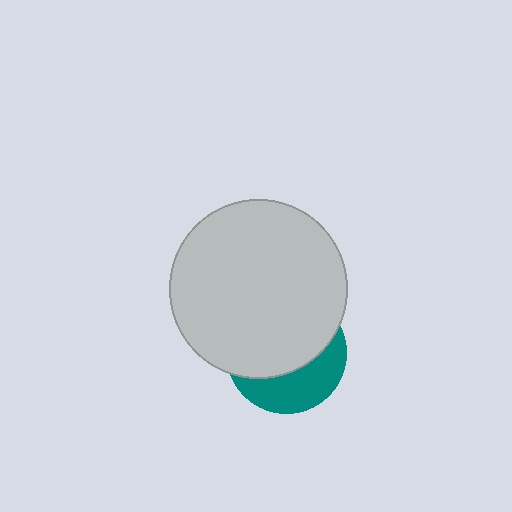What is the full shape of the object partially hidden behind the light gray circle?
The partially hidden object is a teal circle.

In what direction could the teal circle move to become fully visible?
The teal circle could move down. That would shift it out from behind the light gray circle entirely.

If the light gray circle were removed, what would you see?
You would see the complete teal circle.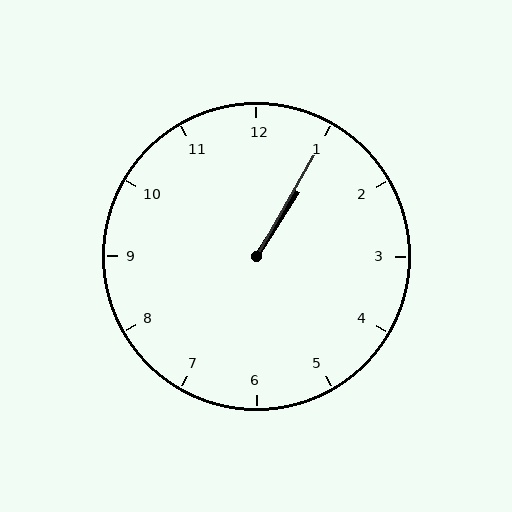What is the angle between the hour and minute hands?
Approximately 2 degrees.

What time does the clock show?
1:05.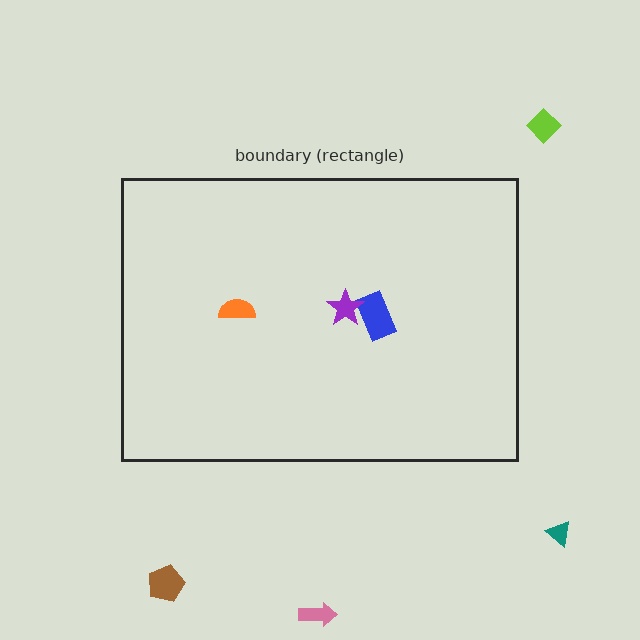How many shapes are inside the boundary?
3 inside, 4 outside.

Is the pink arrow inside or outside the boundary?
Outside.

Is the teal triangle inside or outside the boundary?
Outside.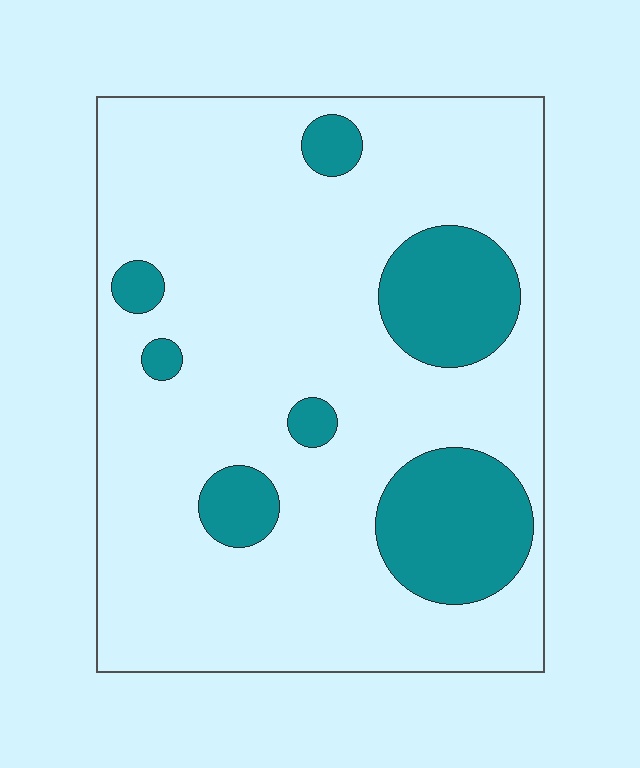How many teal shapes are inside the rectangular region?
7.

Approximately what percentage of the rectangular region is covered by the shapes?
Approximately 20%.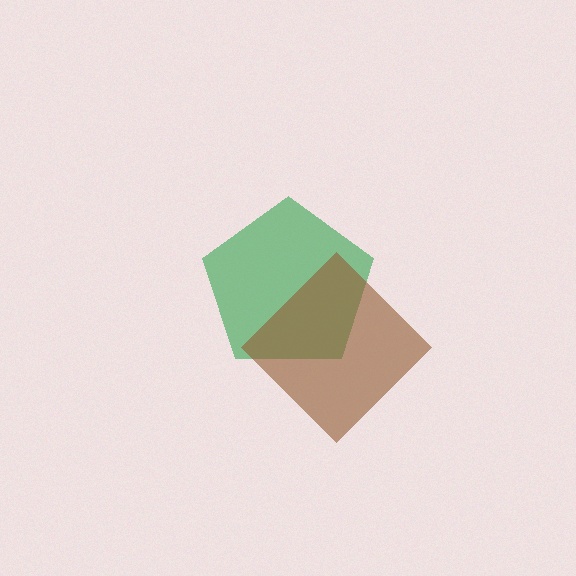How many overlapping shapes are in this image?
There are 2 overlapping shapes in the image.